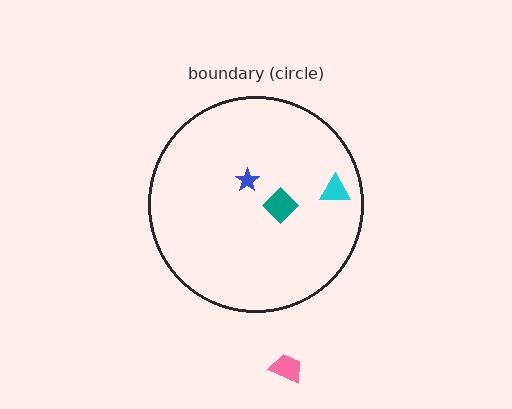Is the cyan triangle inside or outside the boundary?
Inside.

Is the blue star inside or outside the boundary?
Inside.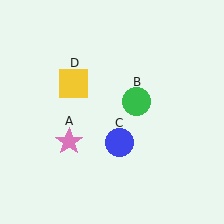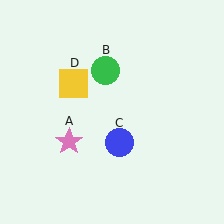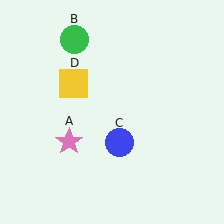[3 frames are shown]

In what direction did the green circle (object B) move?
The green circle (object B) moved up and to the left.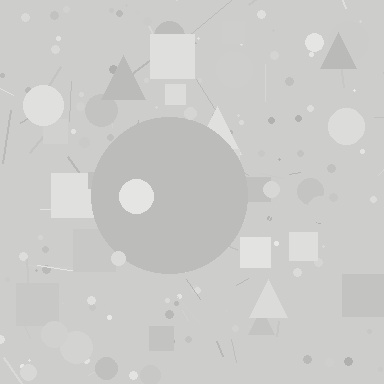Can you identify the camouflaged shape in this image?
The camouflaged shape is a circle.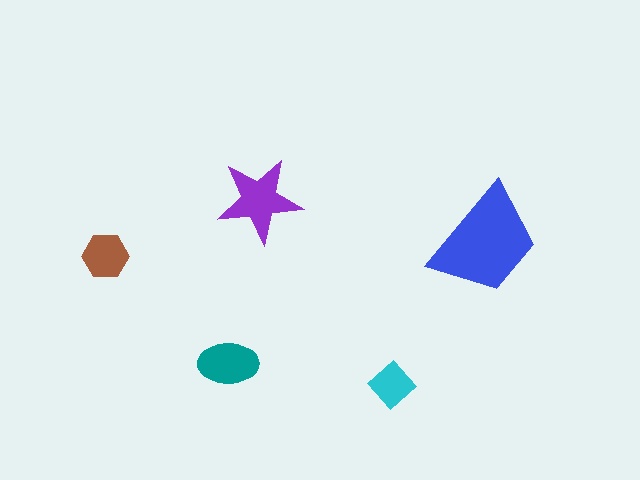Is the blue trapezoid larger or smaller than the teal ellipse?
Larger.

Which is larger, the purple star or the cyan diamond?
The purple star.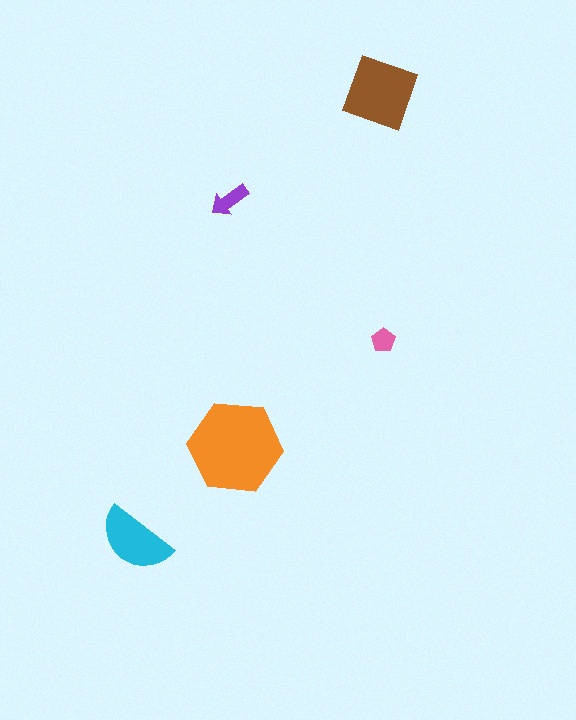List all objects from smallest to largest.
The pink pentagon, the purple arrow, the cyan semicircle, the brown square, the orange hexagon.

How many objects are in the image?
There are 5 objects in the image.